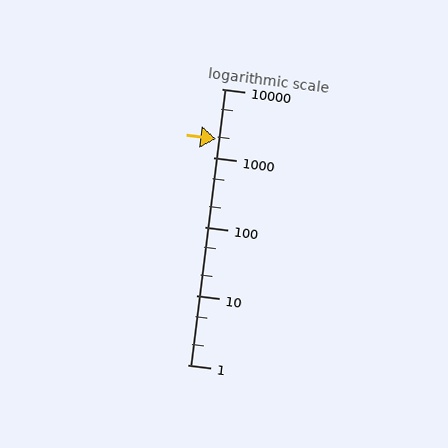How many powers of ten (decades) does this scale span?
The scale spans 4 decades, from 1 to 10000.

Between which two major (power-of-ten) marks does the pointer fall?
The pointer is between 1000 and 10000.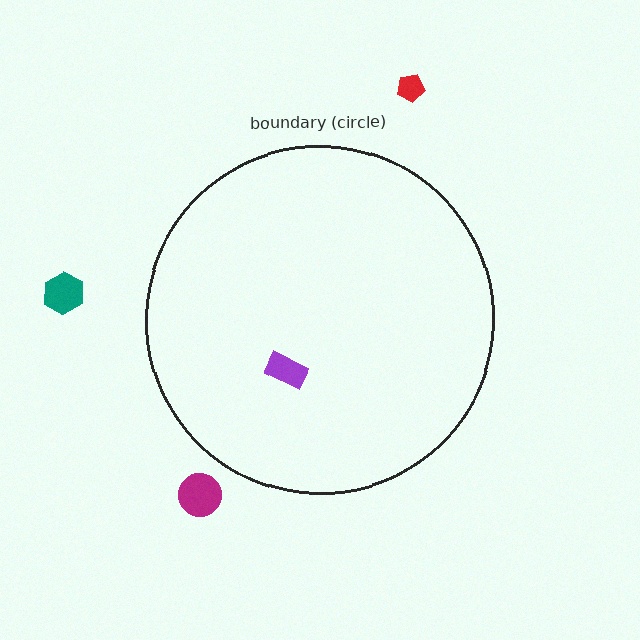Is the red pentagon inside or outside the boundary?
Outside.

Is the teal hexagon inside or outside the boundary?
Outside.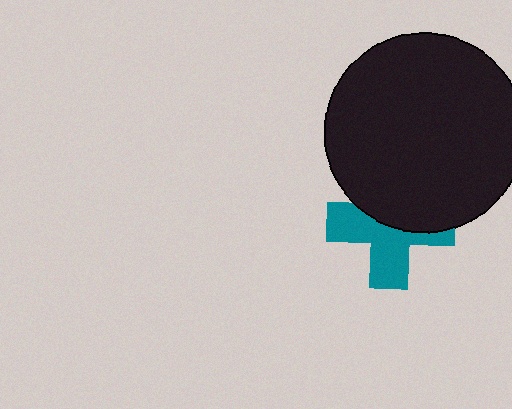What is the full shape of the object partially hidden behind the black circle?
The partially hidden object is a teal cross.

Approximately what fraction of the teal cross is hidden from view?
Roughly 46% of the teal cross is hidden behind the black circle.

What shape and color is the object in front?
The object in front is a black circle.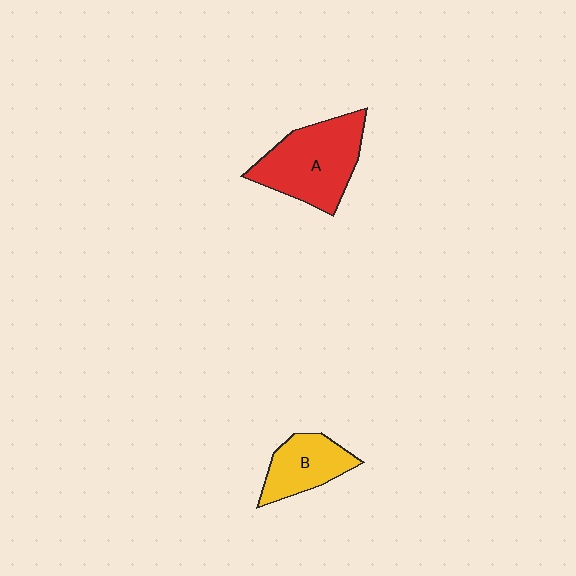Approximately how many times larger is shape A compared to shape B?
Approximately 1.7 times.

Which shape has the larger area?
Shape A (red).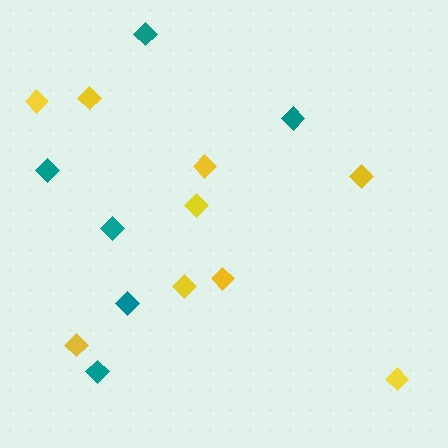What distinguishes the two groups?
There are 2 groups: one group of yellow diamonds (9) and one group of teal diamonds (6).